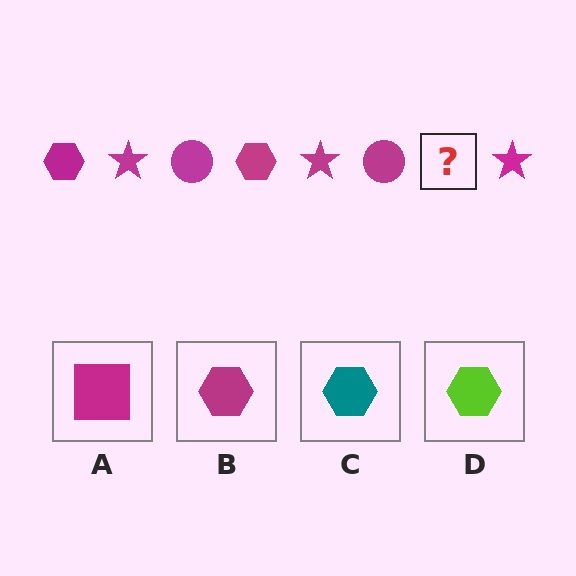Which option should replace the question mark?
Option B.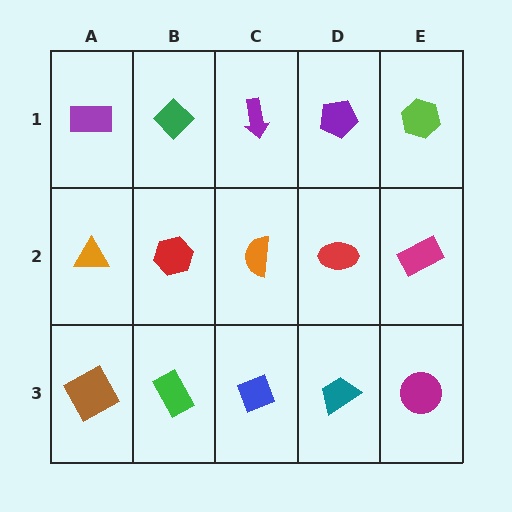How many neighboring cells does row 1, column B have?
3.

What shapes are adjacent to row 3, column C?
An orange semicircle (row 2, column C), a green rectangle (row 3, column B), a teal trapezoid (row 3, column D).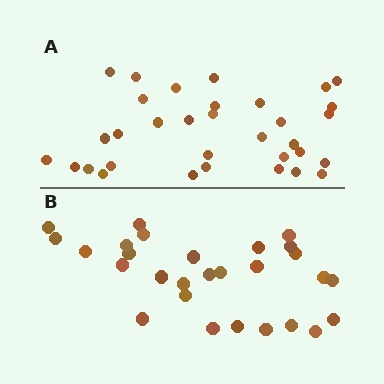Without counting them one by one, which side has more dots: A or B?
Region A (the top region) has more dots.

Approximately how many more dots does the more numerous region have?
Region A has about 5 more dots than region B.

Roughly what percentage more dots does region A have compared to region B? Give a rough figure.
About 20% more.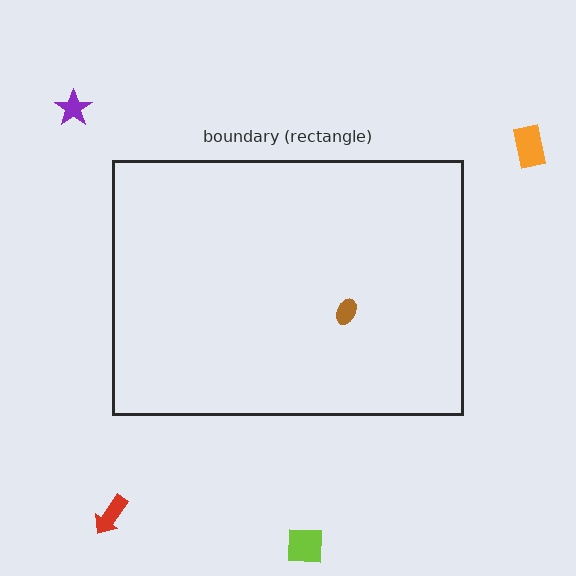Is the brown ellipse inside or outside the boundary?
Inside.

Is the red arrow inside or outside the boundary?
Outside.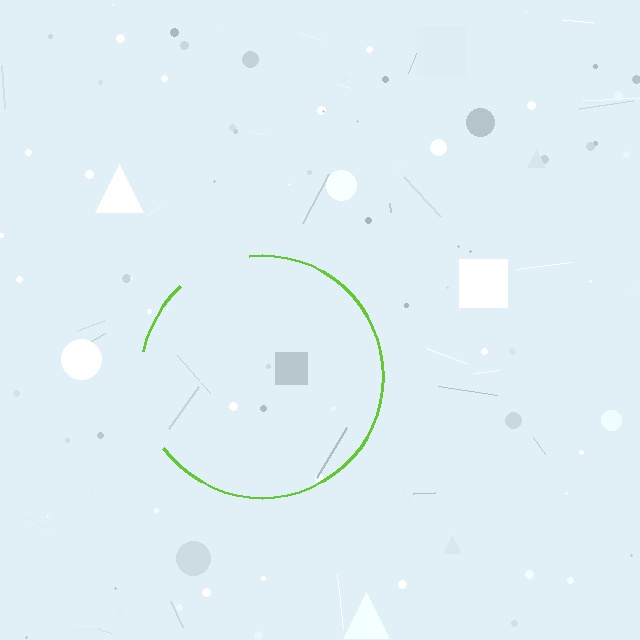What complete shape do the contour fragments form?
The contour fragments form a circle.